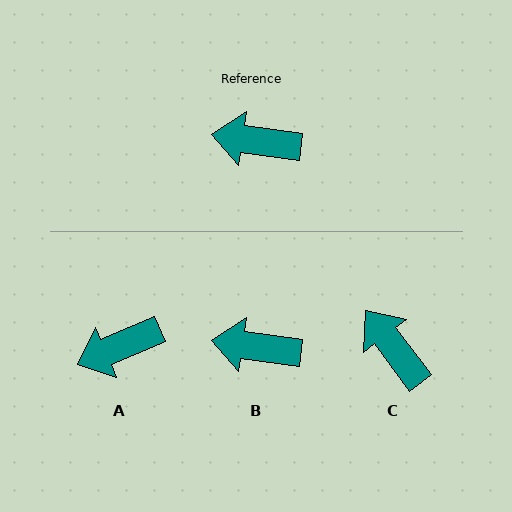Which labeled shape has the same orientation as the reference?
B.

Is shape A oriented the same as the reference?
No, it is off by about 31 degrees.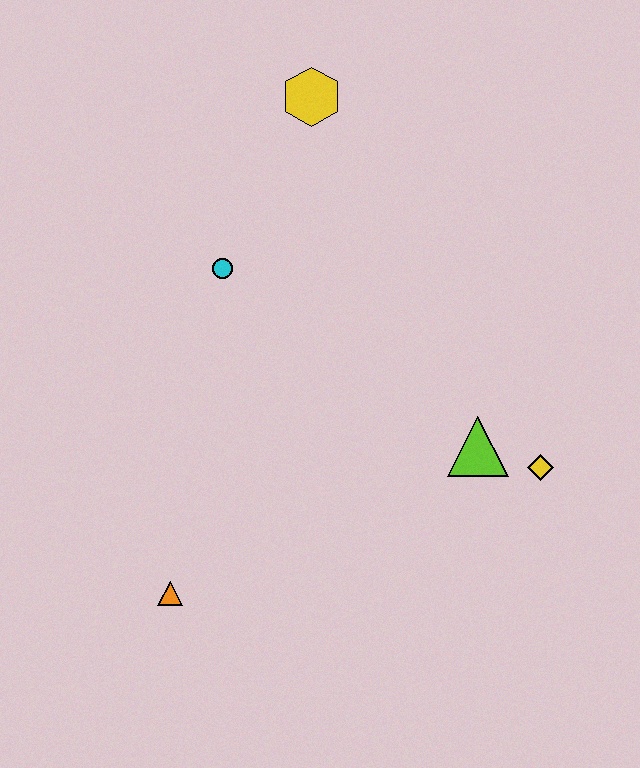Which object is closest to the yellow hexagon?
The cyan circle is closest to the yellow hexagon.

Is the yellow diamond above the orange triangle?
Yes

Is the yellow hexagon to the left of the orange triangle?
No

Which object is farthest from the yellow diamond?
The yellow hexagon is farthest from the yellow diamond.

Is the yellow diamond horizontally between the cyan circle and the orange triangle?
No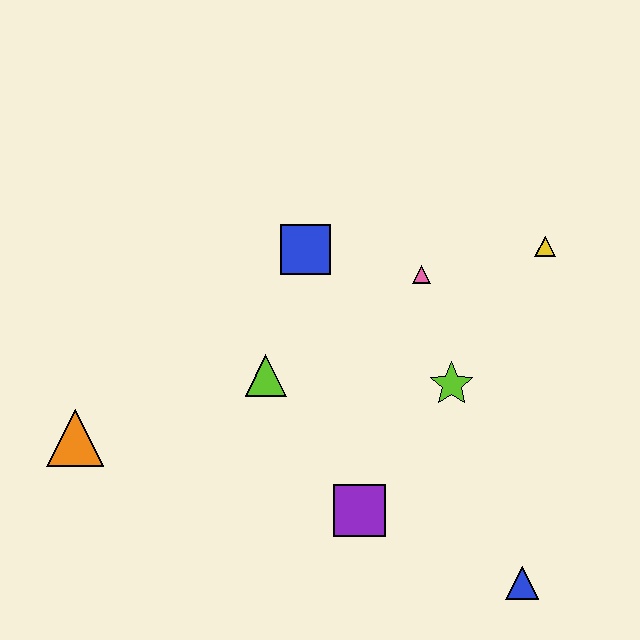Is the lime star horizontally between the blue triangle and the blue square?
Yes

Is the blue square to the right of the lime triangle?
Yes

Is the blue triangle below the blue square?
Yes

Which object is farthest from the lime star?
The orange triangle is farthest from the lime star.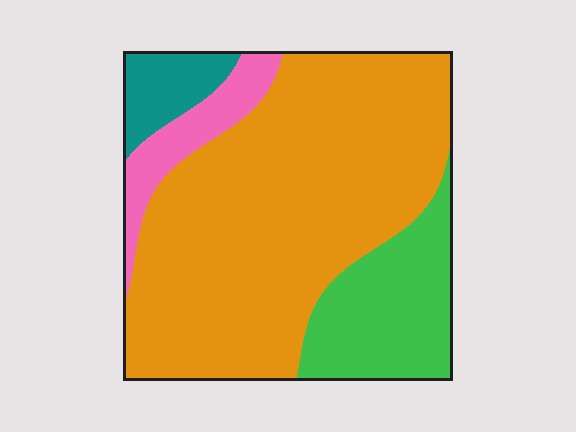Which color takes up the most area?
Orange, at roughly 65%.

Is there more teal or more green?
Green.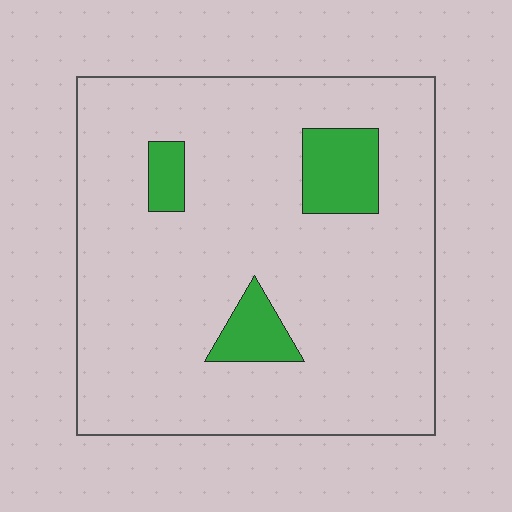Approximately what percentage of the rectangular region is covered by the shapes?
Approximately 10%.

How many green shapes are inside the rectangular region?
3.